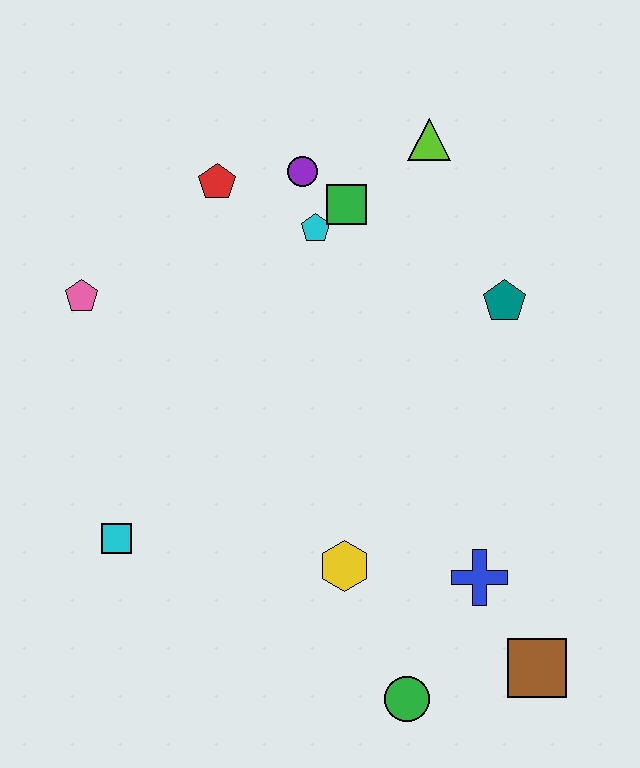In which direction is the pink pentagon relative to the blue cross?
The pink pentagon is to the left of the blue cross.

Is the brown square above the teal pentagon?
No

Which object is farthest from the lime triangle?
The green circle is farthest from the lime triangle.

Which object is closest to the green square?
The cyan pentagon is closest to the green square.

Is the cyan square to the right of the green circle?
No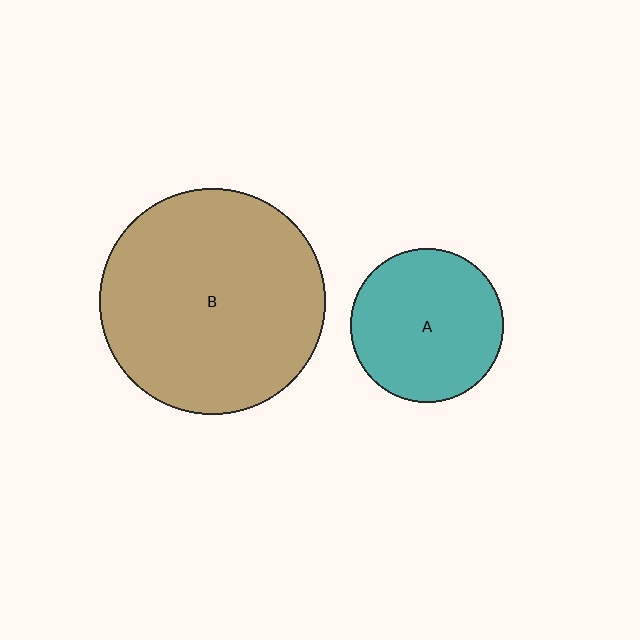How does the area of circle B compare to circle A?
Approximately 2.2 times.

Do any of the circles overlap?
No, none of the circles overlap.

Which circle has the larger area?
Circle B (brown).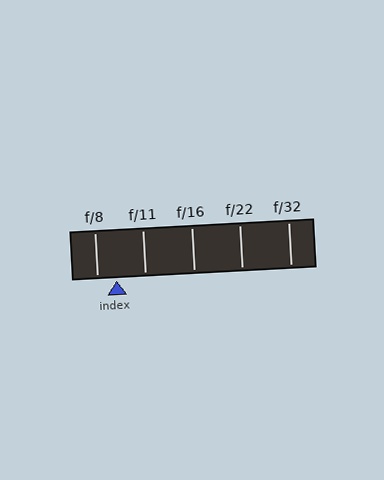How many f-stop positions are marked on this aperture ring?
There are 5 f-stop positions marked.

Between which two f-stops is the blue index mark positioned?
The index mark is between f/8 and f/11.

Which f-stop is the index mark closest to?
The index mark is closest to f/8.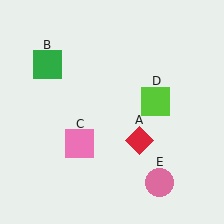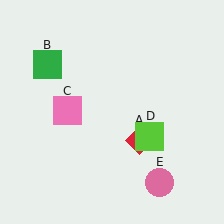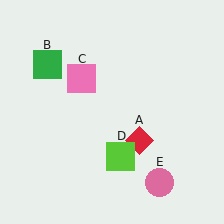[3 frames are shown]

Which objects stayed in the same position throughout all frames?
Red diamond (object A) and green square (object B) and pink circle (object E) remained stationary.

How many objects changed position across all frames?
2 objects changed position: pink square (object C), lime square (object D).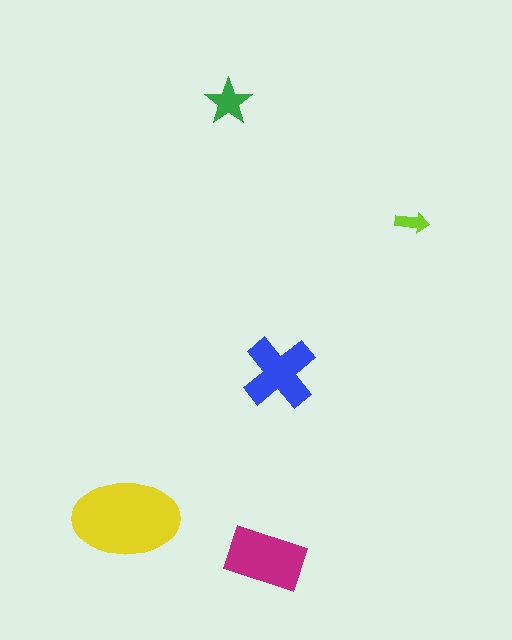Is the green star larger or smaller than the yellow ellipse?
Smaller.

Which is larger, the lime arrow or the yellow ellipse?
The yellow ellipse.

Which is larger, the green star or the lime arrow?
The green star.